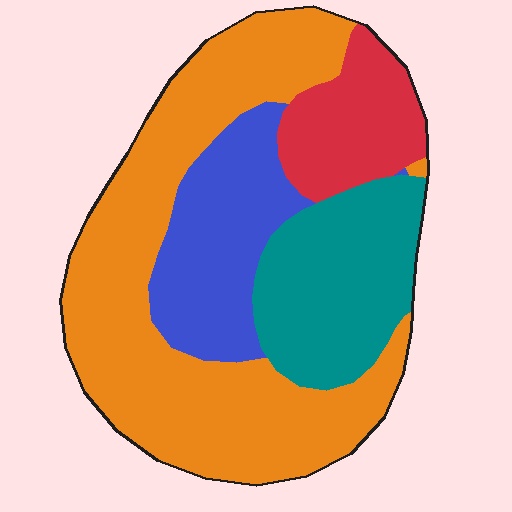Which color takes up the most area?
Orange, at roughly 50%.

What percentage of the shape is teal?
Teal takes up about one fifth (1/5) of the shape.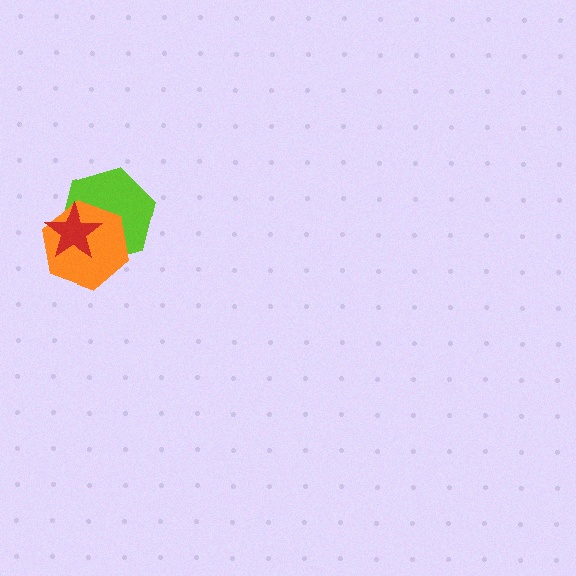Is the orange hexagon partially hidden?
Yes, it is partially covered by another shape.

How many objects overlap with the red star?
2 objects overlap with the red star.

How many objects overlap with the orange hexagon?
2 objects overlap with the orange hexagon.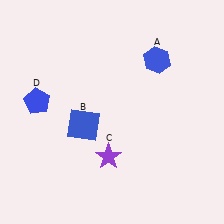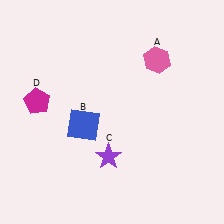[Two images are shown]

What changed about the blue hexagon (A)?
In Image 1, A is blue. In Image 2, it changed to pink.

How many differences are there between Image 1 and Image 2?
There are 2 differences between the two images.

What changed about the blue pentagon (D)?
In Image 1, D is blue. In Image 2, it changed to magenta.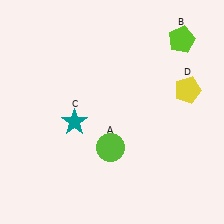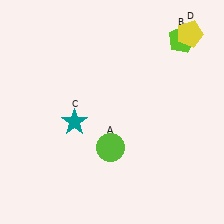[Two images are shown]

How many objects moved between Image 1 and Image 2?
1 object moved between the two images.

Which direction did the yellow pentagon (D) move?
The yellow pentagon (D) moved up.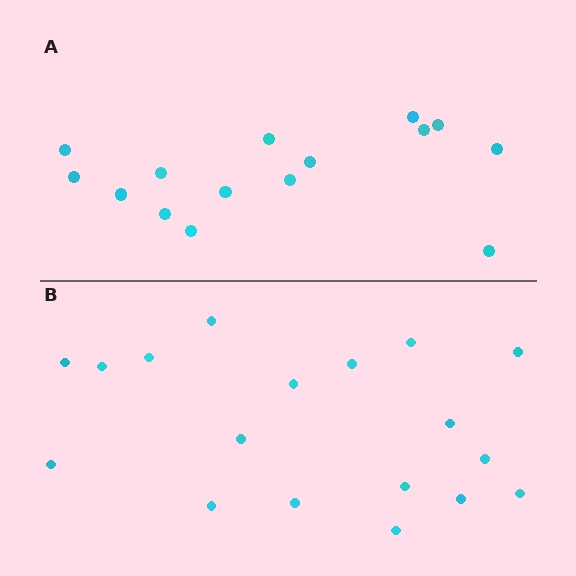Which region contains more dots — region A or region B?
Region B (the bottom region) has more dots.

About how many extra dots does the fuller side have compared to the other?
Region B has just a few more — roughly 2 or 3 more dots than region A.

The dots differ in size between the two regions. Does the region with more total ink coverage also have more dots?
No. Region A has more total ink coverage because its dots are larger, but region B actually contains more individual dots. Total area can be misleading — the number of items is what matters here.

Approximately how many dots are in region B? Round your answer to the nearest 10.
About 20 dots. (The exact count is 18, which rounds to 20.)